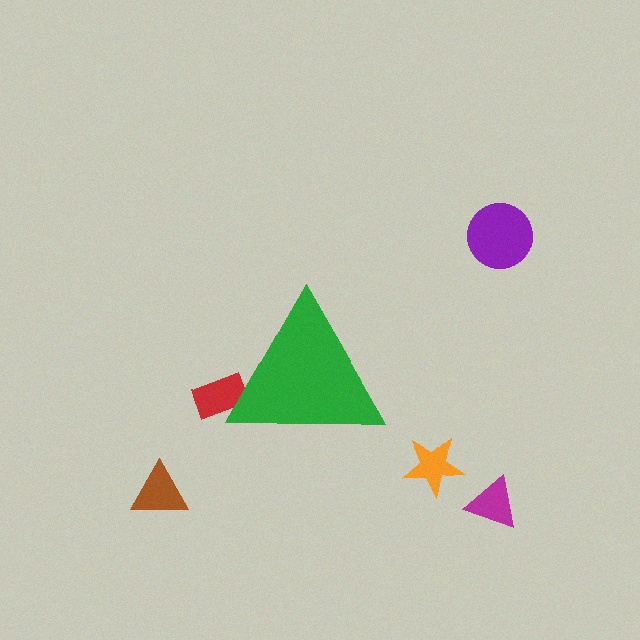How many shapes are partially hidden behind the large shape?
1 shape is partially hidden.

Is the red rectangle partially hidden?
Yes, the red rectangle is partially hidden behind the green triangle.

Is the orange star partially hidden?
No, the orange star is fully visible.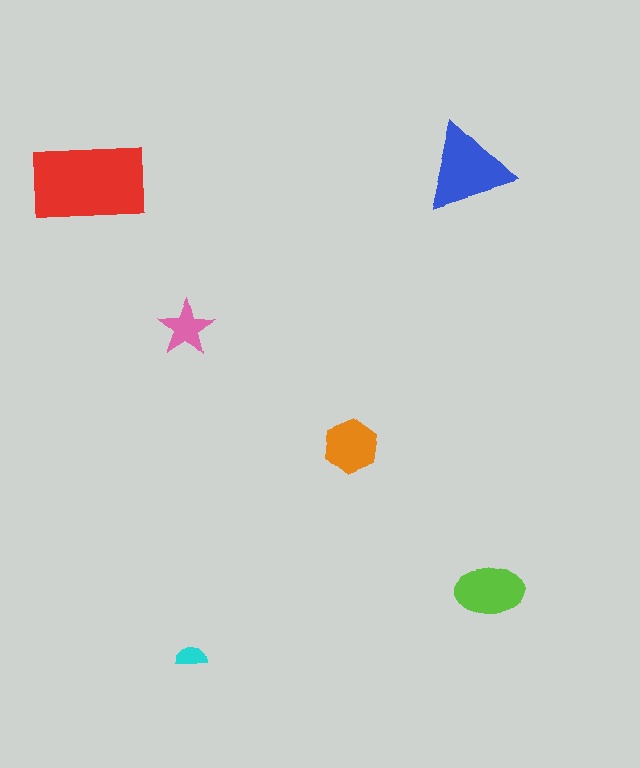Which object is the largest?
The red rectangle.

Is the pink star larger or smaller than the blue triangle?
Smaller.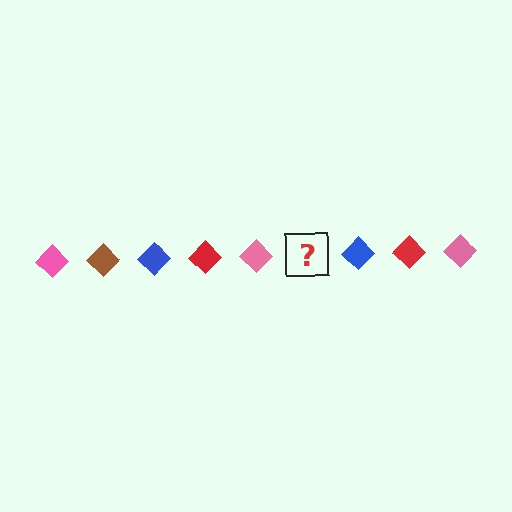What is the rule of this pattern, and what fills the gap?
The rule is that the pattern cycles through pink, brown, blue, red diamonds. The gap should be filled with a brown diamond.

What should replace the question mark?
The question mark should be replaced with a brown diamond.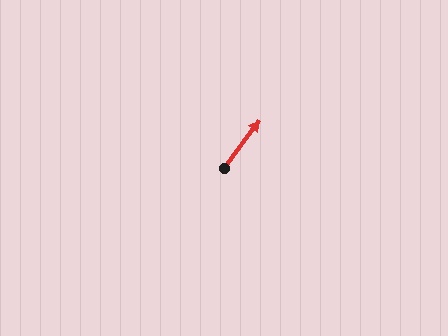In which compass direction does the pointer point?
Northeast.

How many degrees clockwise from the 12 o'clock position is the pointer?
Approximately 37 degrees.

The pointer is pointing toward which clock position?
Roughly 1 o'clock.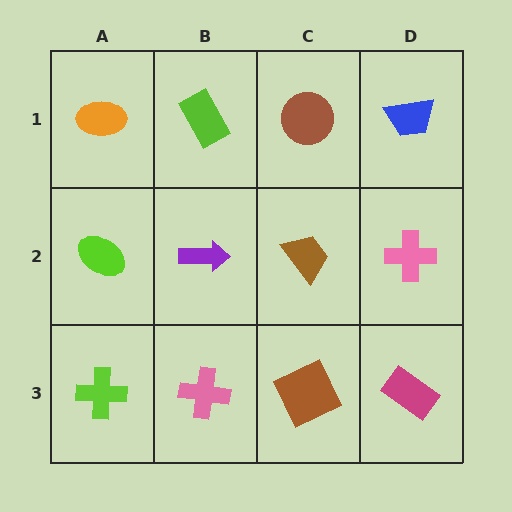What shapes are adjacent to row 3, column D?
A pink cross (row 2, column D), a brown square (row 3, column C).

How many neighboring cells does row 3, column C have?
3.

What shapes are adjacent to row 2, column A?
An orange ellipse (row 1, column A), a lime cross (row 3, column A), a purple arrow (row 2, column B).